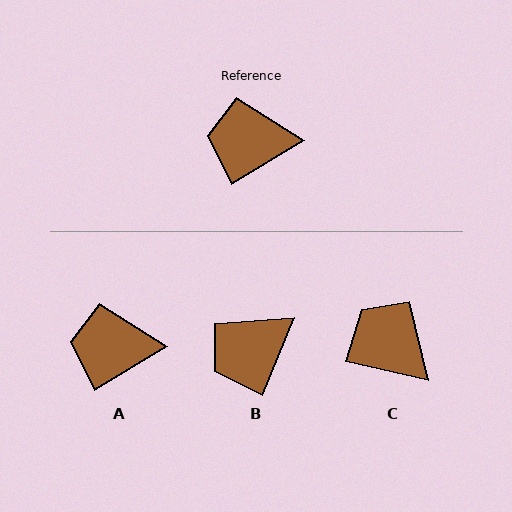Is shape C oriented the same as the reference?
No, it is off by about 44 degrees.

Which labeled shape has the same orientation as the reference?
A.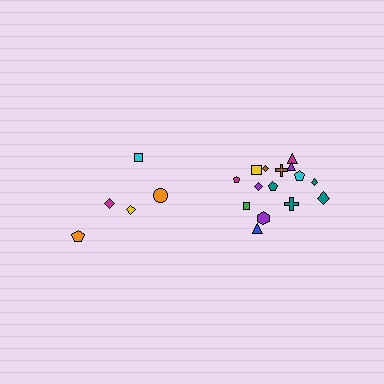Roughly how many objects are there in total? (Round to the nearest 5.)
Roughly 20 objects in total.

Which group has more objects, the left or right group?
The right group.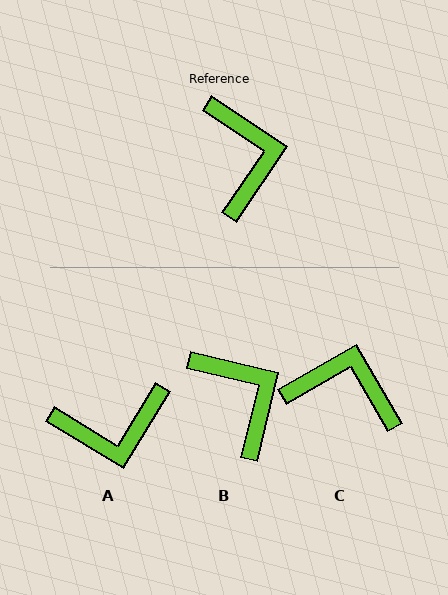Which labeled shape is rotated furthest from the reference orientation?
A, about 87 degrees away.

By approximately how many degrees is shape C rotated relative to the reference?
Approximately 64 degrees counter-clockwise.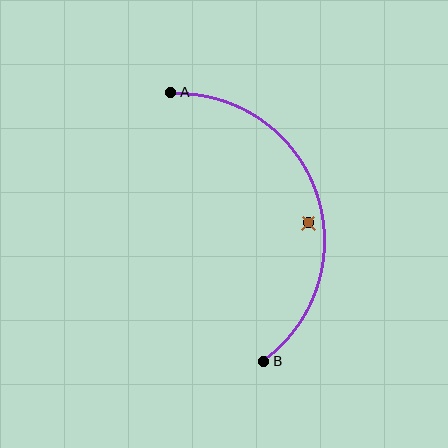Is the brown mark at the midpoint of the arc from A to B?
No — the brown mark does not lie on the arc at all. It sits slightly inside the curve.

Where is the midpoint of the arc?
The arc midpoint is the point on the curve farthest from the straight line joining A and B. It sits to the right of that line.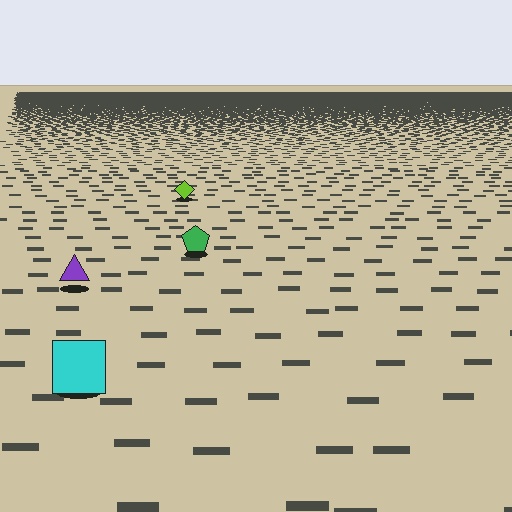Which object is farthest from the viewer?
The lime diamond is farthest from the viewer. It appears smaller and the ground texture around it is denser.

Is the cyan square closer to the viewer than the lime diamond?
Yes. The cyan square is closer — you can tell from the texture gradient: the ground texture is coarser near it.